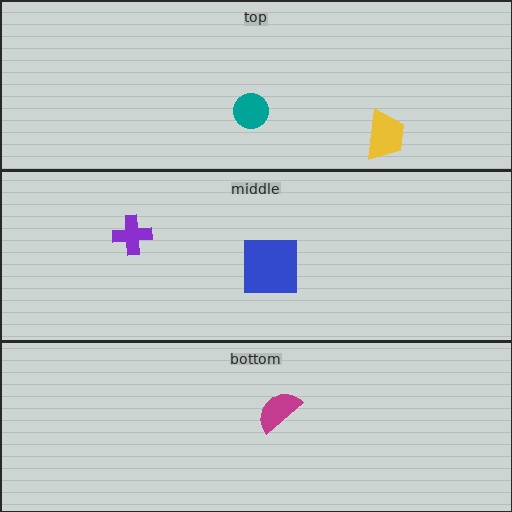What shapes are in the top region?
The teal circle, the yellow trapezoid.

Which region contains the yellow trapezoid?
The top region.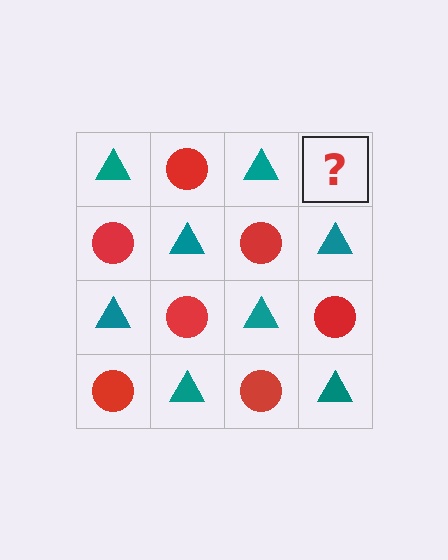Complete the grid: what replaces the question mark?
The question mark should be replaced with a red circle.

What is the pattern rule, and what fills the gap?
The rule is that it alternates teal triangle and red circle in a checkerboard pattern. The gap should be filled with a red circle.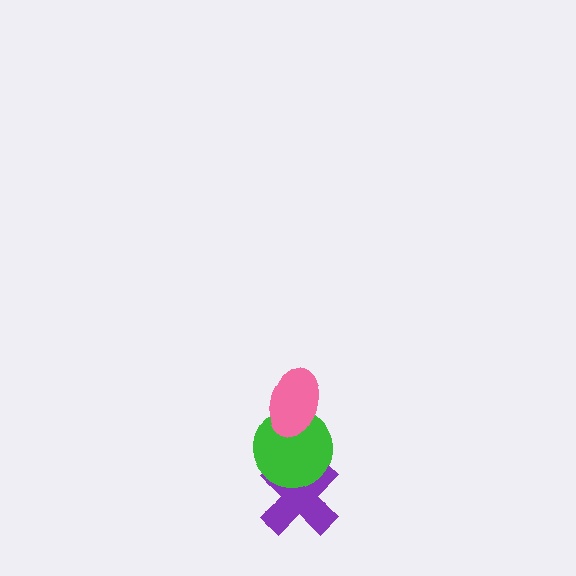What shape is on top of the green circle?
The pink ellipse is on top of the green circle.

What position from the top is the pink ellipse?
The pink ellipse is 1st from the top.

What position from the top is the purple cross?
The purple cross is 3rd from the top.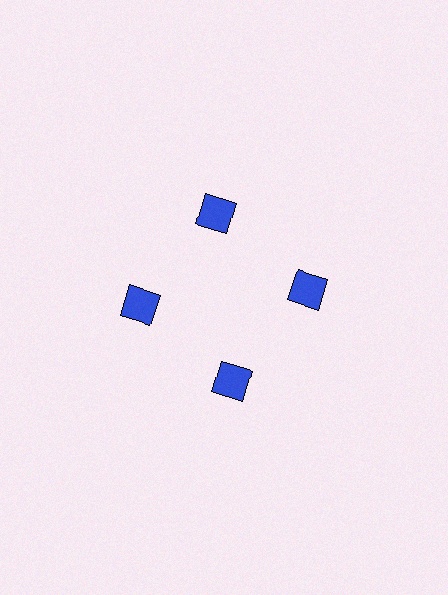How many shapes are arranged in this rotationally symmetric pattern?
There are 4 shapes, arranged in 4 groups of 1.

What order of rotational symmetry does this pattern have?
This pattern has 4-fold rotational symmetry.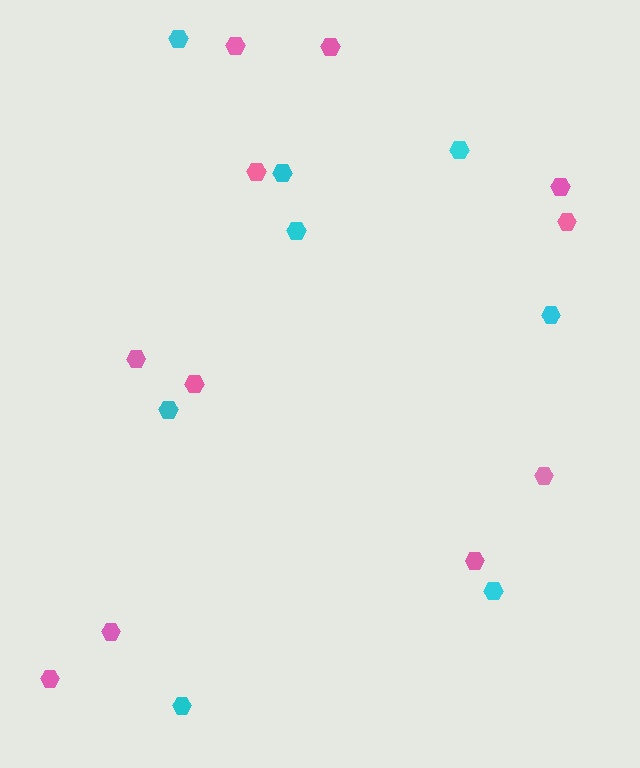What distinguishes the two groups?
There are 2 groups: one group of pink hexagons (11) and one group of cyan hexagons (8).